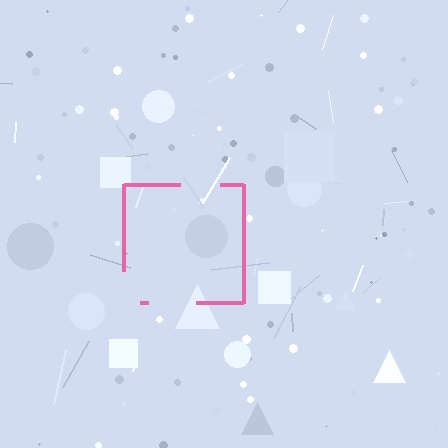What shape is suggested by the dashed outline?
The dashed outline suggests a square.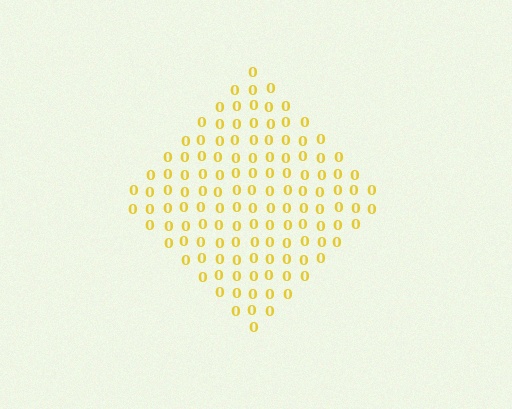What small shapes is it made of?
It is made of small digit 0's.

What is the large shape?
The large shape is a diamond.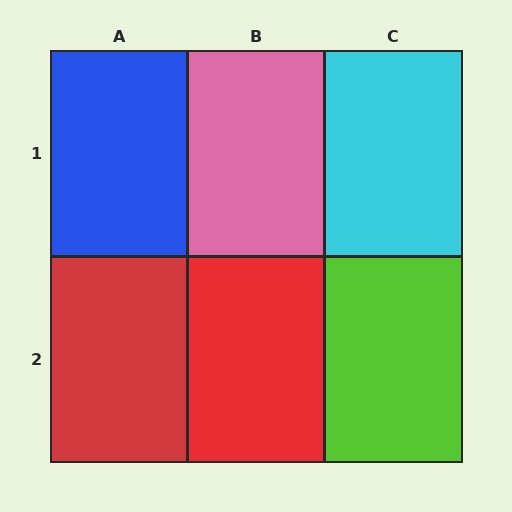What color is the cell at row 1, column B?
Pink.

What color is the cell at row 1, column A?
Blue.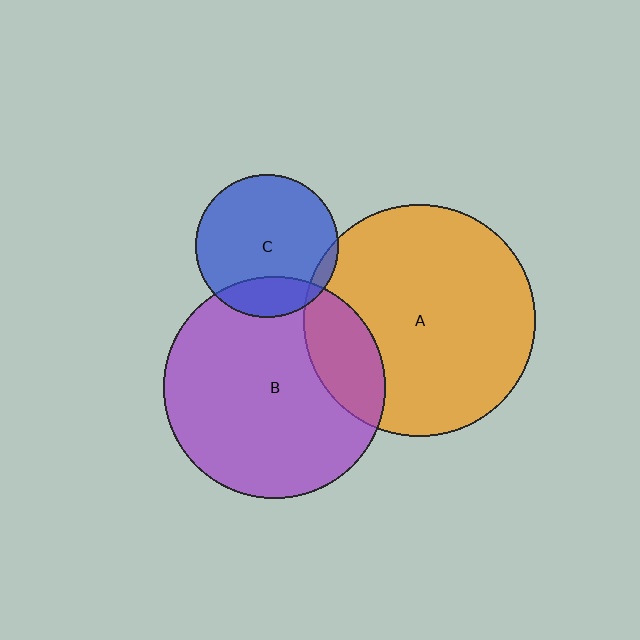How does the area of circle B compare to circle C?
Approximately 2.4 times.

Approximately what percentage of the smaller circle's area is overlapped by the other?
Approximately 5%.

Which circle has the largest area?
Circle A (orange).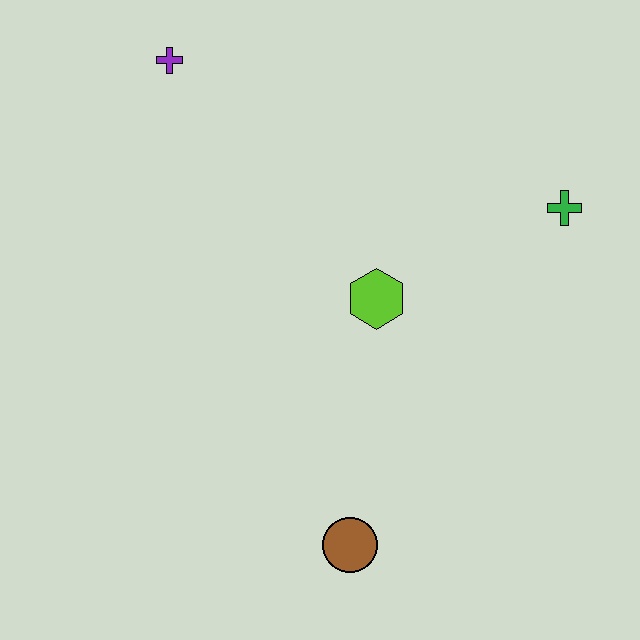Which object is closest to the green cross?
The lime hexagon is closest to the green cross.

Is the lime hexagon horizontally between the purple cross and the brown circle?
No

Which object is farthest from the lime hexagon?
The purple cross is farthest from the lime hexagon.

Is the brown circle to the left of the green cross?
Yes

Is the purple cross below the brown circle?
No